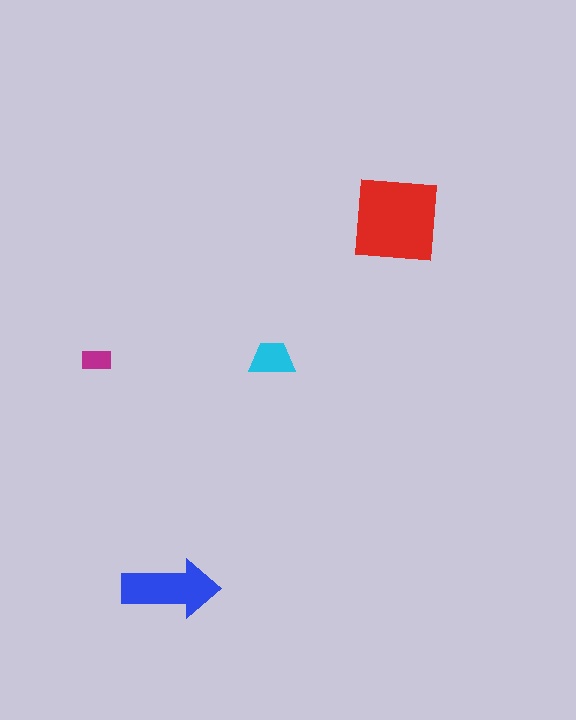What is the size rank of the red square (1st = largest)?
1st.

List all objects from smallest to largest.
The magenta rectangle, the cyan trapezoid, the blue arrow, the red square.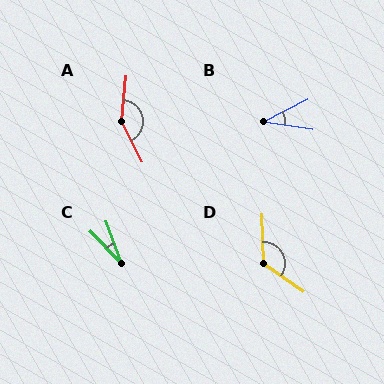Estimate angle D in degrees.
Approximately 127 degrees.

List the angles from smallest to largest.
C (24°), B (36°), D (127°), A (148°).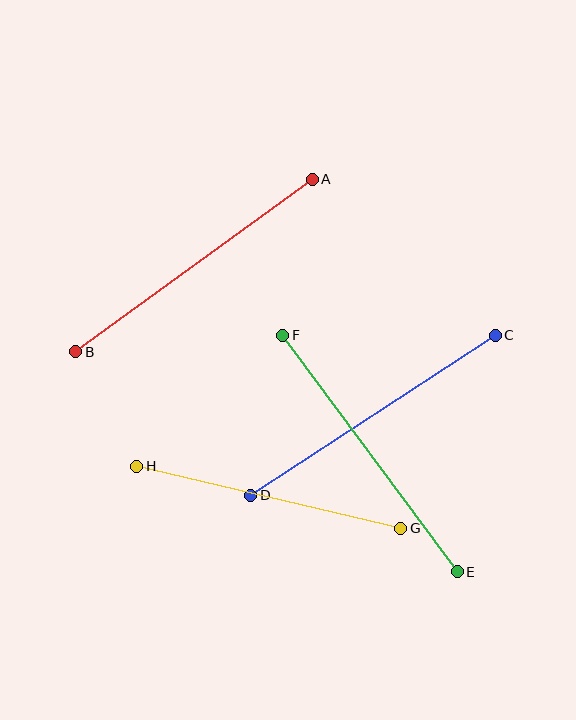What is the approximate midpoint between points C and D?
The midpoint is at approximately (373, 415) pixels.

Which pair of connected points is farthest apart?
Points E and F are farthest apart.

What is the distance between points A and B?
The distance is approximately 293 pixels.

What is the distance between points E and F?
The distance is approximately 294 pixels.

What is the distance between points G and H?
The distance is approximately 271 pixels.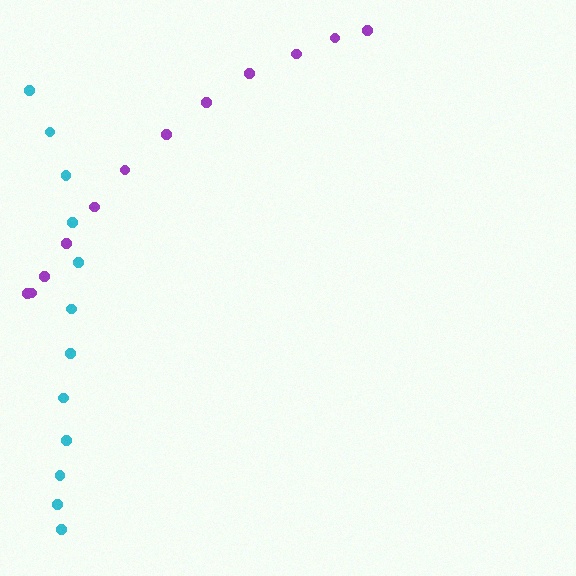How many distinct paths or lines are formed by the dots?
There are 2 distinct paths.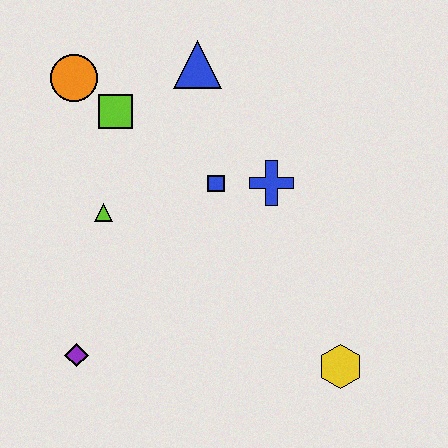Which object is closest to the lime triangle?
The lime square is closest to the lime triangle.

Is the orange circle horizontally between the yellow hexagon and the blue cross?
No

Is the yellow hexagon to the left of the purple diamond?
No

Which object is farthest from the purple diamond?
The blue triangle is farthest from the purple diamond.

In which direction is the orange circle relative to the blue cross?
The orange circle is to the left of the blue cross.